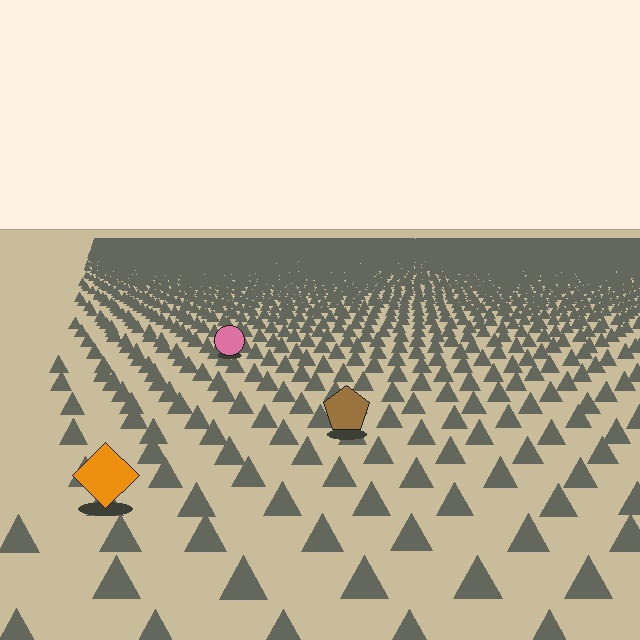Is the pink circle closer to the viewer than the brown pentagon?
No. The brown pentagon is closer — you can tell from the texture gradient: the ground texture is coarser near it.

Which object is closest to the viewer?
The orange diamond is closest. The texture marks near it are larger and more spread out.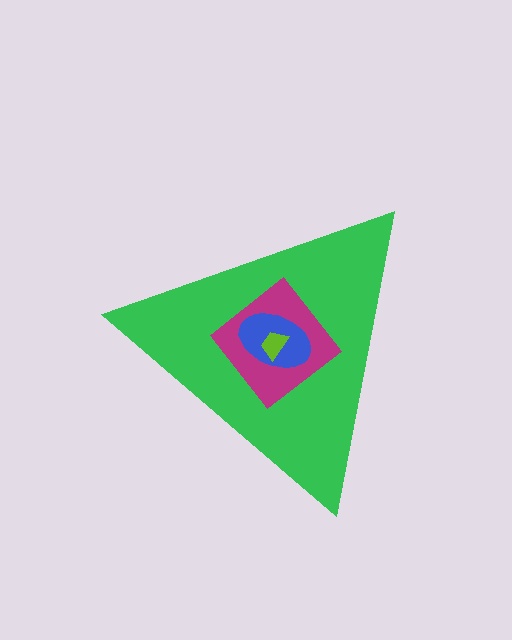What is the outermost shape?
The green triangle.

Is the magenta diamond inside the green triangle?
Yes.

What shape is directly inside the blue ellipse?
The lime trapezoid.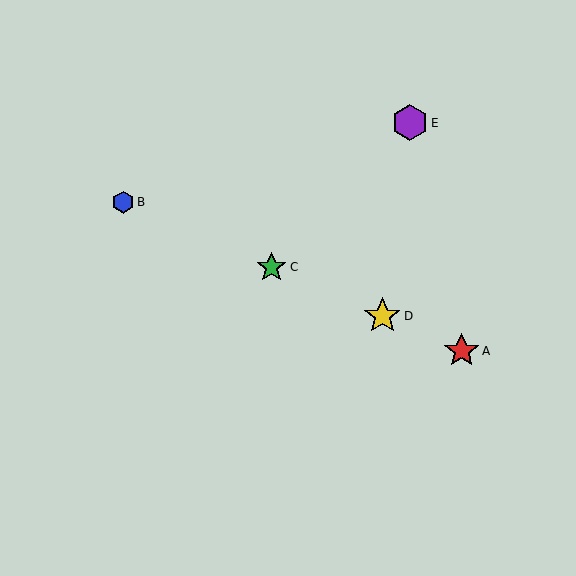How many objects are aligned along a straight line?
4 objects (A, B, C, D) are aligned along a straight line.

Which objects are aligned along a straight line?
Objects A, B, C, D are aligned along a straight line.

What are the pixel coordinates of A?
Object A is at (462, 351).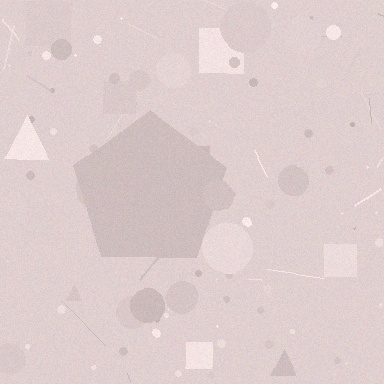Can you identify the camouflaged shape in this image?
The camouflaged shape is a pentagon.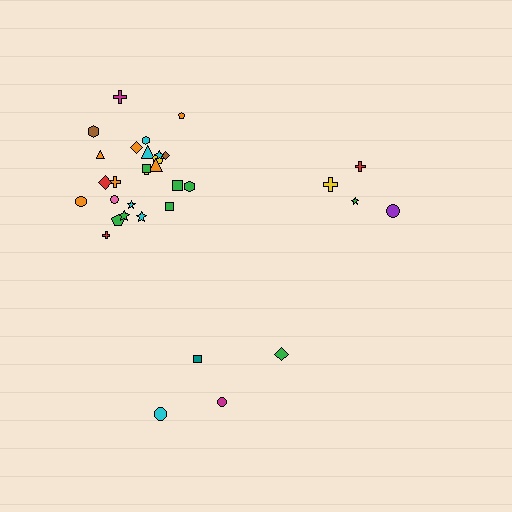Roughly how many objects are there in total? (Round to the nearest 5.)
Roughly 35 objects in total.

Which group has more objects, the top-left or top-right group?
The top-left group.